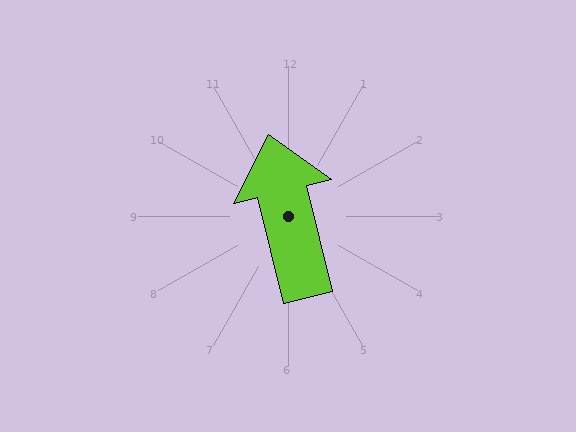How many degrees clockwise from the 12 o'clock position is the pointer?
Approximately 346 degrees.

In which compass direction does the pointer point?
North.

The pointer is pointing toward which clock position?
Roughly 12 o'clock.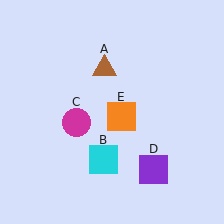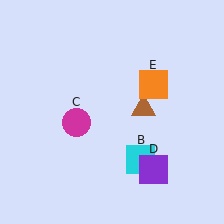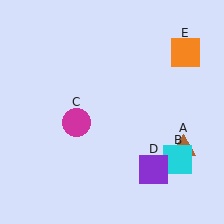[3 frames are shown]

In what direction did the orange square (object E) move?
The orange square (object E) moved up and to the right.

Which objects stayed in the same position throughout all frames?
Magenta circle (object C) and purple square (object D) remained stationary.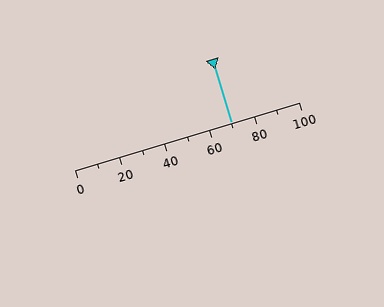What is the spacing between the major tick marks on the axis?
The major ticks are spaced 20 apart.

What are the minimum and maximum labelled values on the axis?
The axis runs from 0 to 100.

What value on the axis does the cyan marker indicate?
The marker indicates approximately 70.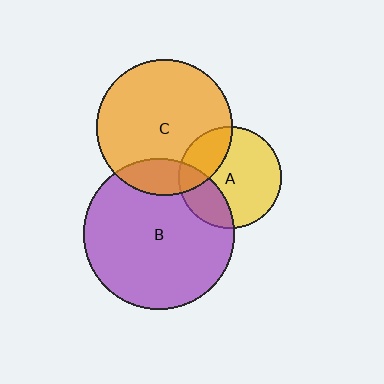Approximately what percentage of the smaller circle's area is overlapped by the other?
Approximately 25%.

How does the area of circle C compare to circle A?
Approximately 1.8 times.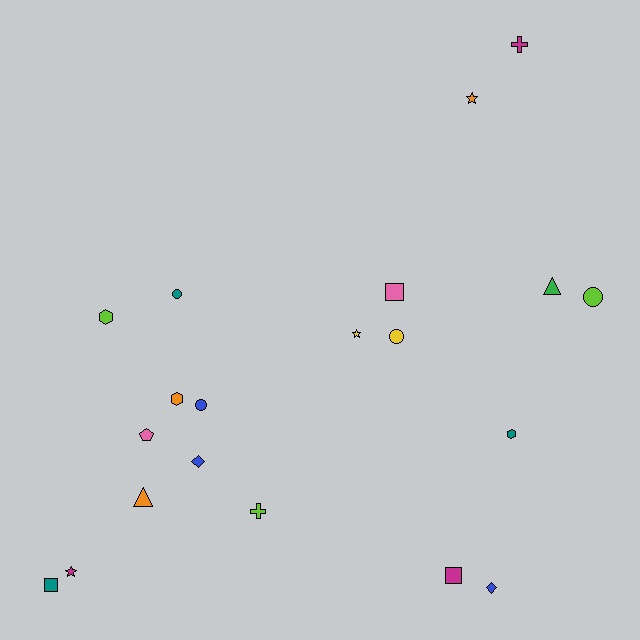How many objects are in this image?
There are 20 objects.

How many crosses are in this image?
There are 2 crosses.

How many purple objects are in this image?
There are no purple objects.